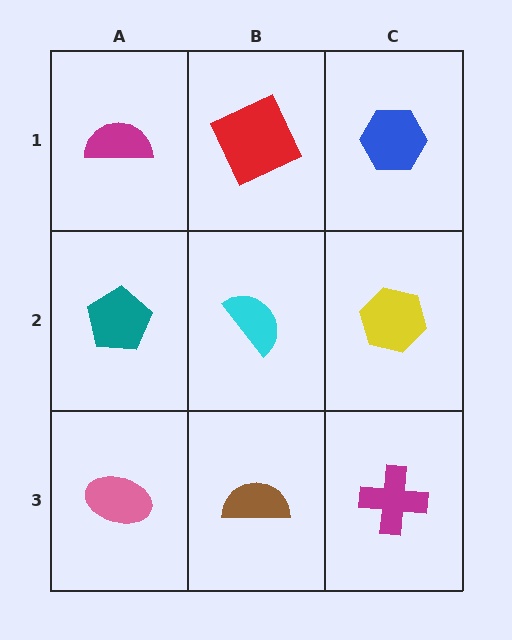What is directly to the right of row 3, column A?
A brown semicircle.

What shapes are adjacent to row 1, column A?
A teal pentagon (row 2, column A), a red square (row 1, column B).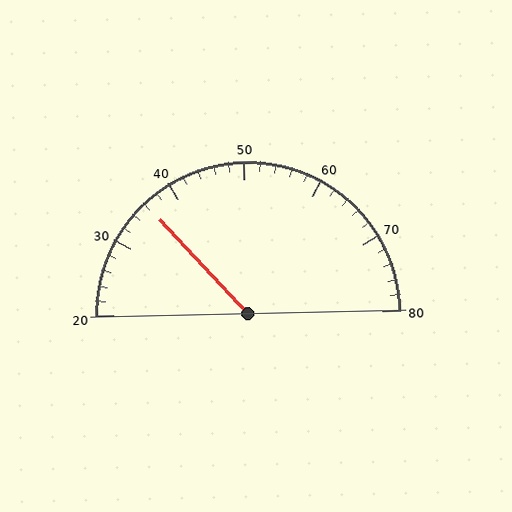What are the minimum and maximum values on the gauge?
The gauge ranges from 20 to 80.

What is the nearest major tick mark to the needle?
The nearest major tick mark is 40.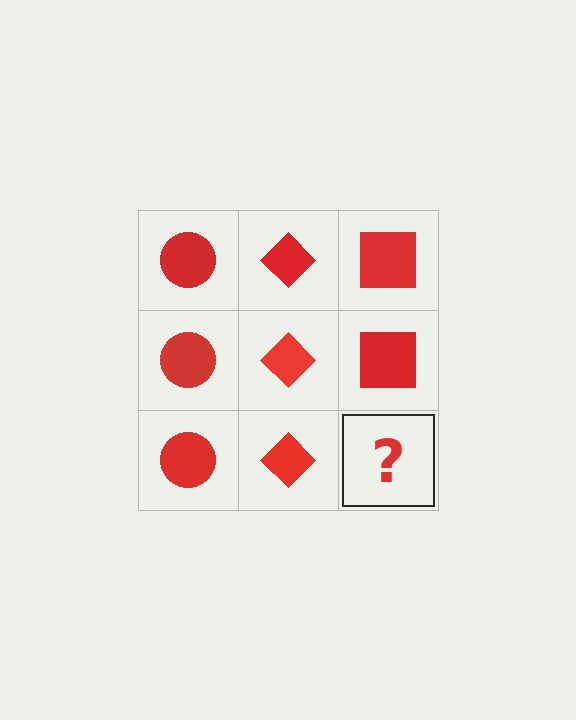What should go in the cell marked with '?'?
The missing cell should contain a red square.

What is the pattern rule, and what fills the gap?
The rule is that each column has a consistent shape. The gap should be filled with a red square.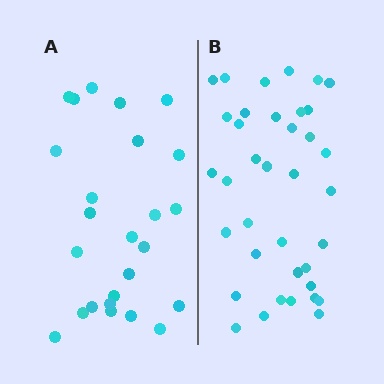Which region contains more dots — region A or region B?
Region B (the right region) has more dots.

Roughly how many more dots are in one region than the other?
Region B has roughly 12 or so more dots than region A.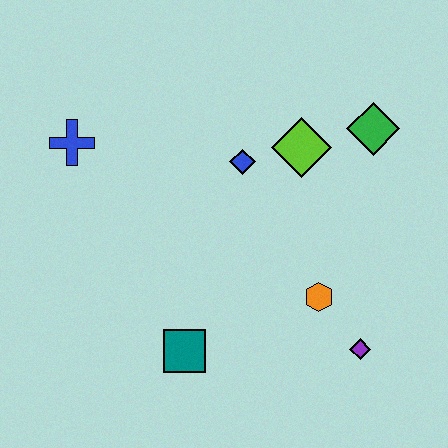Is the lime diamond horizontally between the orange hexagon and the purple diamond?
No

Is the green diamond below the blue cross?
No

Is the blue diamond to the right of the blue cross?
Yes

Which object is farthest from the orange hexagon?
The blue cross is farthest from the orange hexagon.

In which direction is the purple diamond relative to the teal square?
The purple diamond is to the right of the teal square.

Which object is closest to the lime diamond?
The blue diamond is closest to the lime diamond.